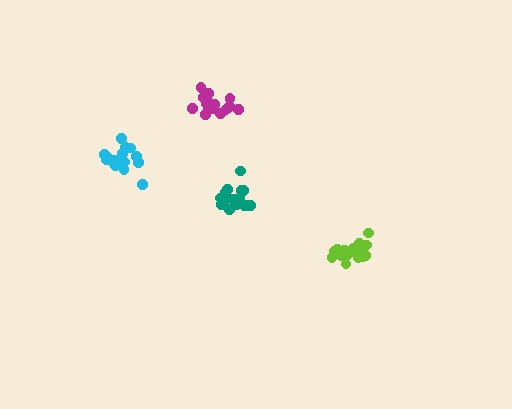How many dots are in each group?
Group 1: 18 dots, Group 2: 16 dots, Group 3: 17 dots, Group 4: 20 dots (71 total).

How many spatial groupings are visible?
There are 4 spatial groupings.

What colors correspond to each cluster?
The clusters are colored: magenta, cyan, teal, lime.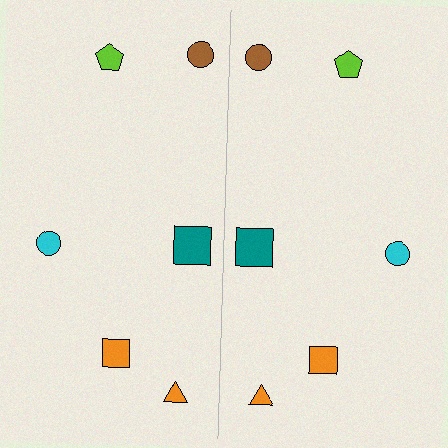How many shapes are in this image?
There are 12 shapes in this image.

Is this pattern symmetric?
Yes, this pattern has bilateral (reflection) symmetry.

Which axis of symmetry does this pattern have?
The pattern has a vertical axis of symmetry running through the center of the image.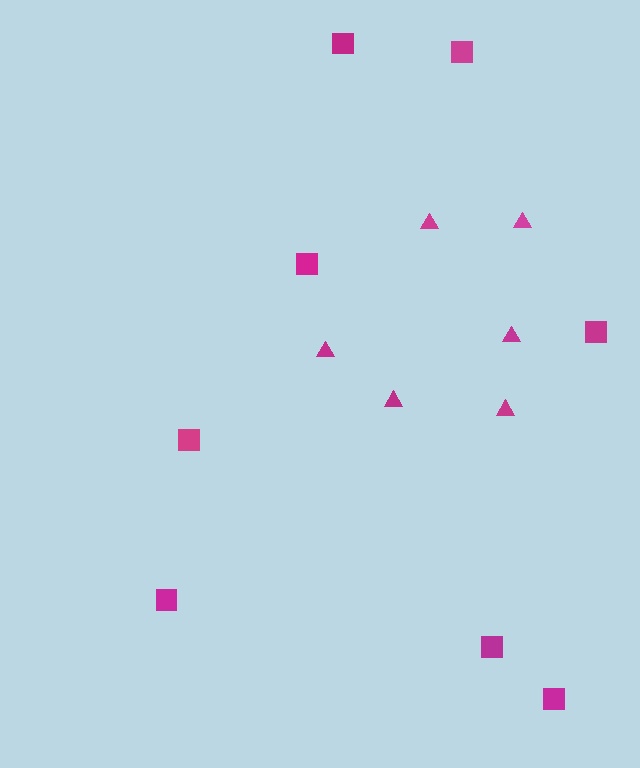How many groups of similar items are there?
There are 2 groups: one group of triangles (6) and one group of squares (8).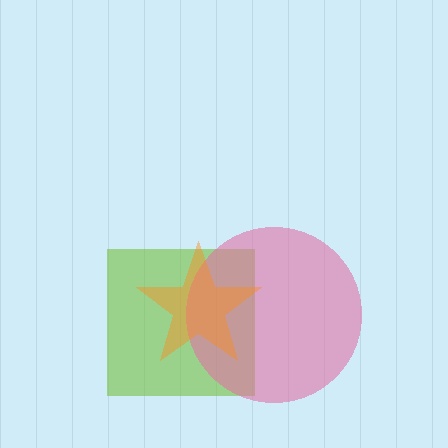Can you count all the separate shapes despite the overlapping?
Yes, there are 3 separate shapes.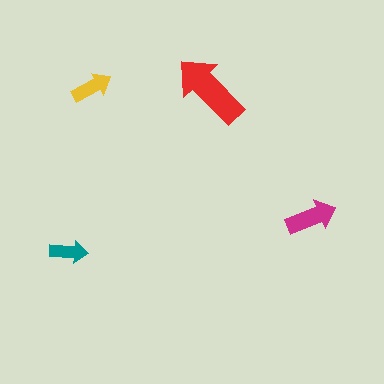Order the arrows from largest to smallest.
the red one, the magenta one, the yellow one, the teal one.